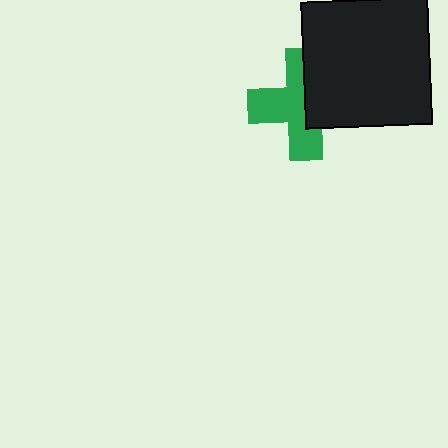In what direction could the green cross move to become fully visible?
The green cross could move left. That would shift it out from behind the black square entirely.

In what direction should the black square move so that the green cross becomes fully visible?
The black square should move right. That is the shortest direction to clear the overlap and leave the green cross fully visible.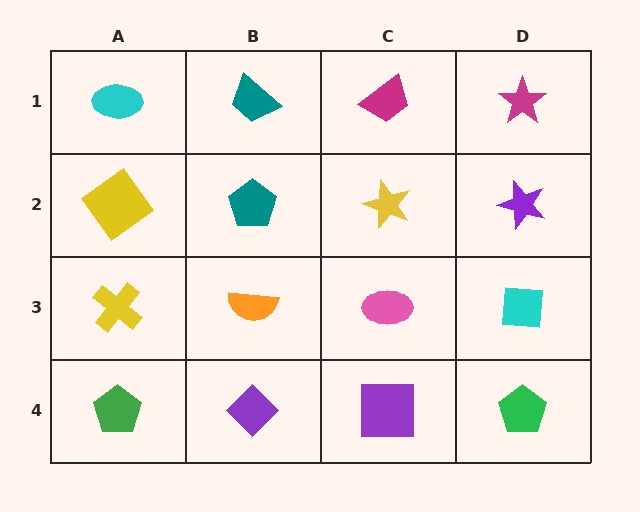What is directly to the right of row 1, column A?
A teal trapezoid.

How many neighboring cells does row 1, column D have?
2.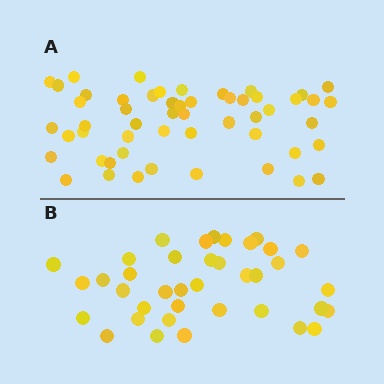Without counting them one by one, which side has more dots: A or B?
Region A (the top region) has more dots.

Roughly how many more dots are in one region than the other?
Region A has approximately 15 more dots than region B.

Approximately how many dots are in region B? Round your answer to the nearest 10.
About 40 dots. (The exact count is 38, which rounds to 40.)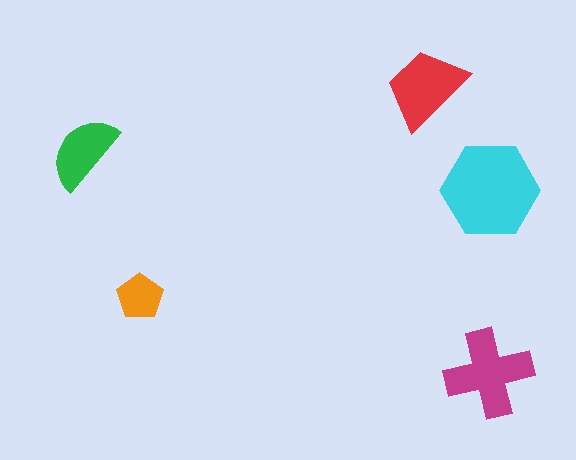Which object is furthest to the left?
The green semicircle is leftmost.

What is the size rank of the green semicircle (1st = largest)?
4th.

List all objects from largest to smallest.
The cyan hexagon, the magenta cross, the red trapezoid, the green semicircle, the orange pentagon.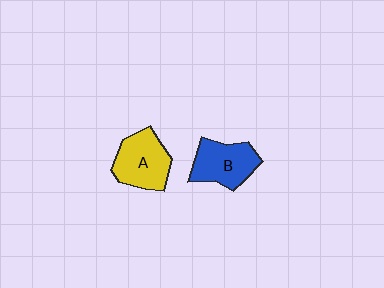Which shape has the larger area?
Shape A (yellow).